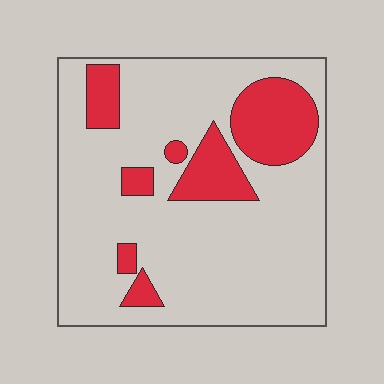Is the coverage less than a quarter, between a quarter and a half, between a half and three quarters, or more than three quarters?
Less than a quarter.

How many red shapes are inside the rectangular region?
7.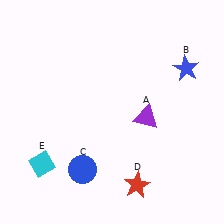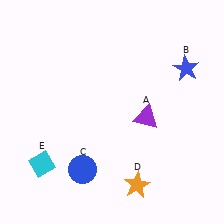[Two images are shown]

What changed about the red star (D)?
In Image 1, D is red. In Image 2, it changed to orange.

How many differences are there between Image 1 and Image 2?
There is 1 difference between the two images.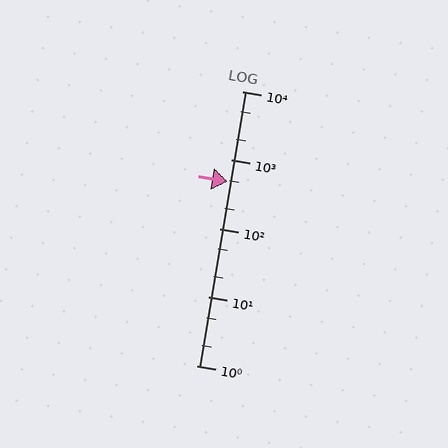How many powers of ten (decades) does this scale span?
The scale spans 4 decades, from 1 to 10000.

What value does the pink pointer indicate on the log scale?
The pointer indicates approximately 490.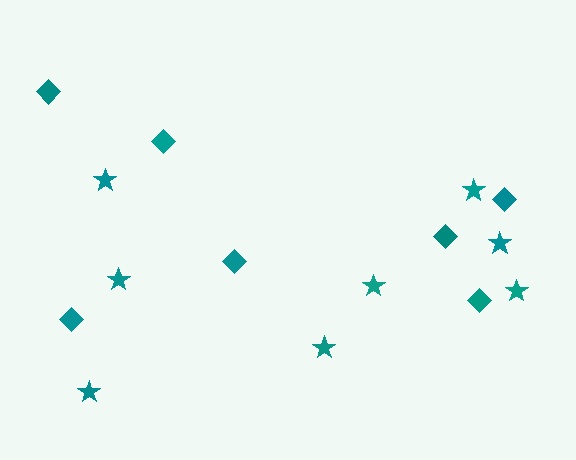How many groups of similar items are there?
There are 2 groups: one group of stars (8) and one group of diamonds (7).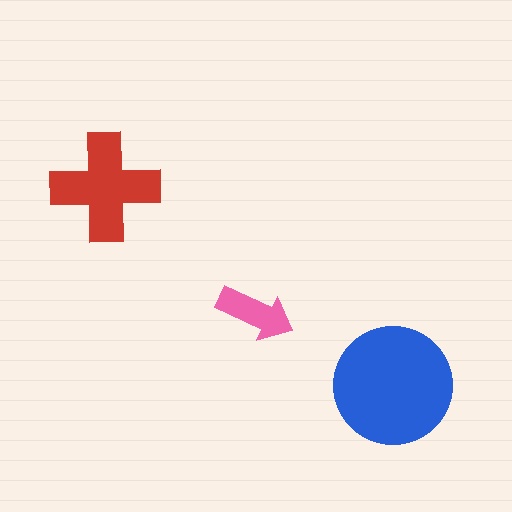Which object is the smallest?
The pink arrow.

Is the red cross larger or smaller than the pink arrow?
Larger.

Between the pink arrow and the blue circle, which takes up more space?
The blue circle.